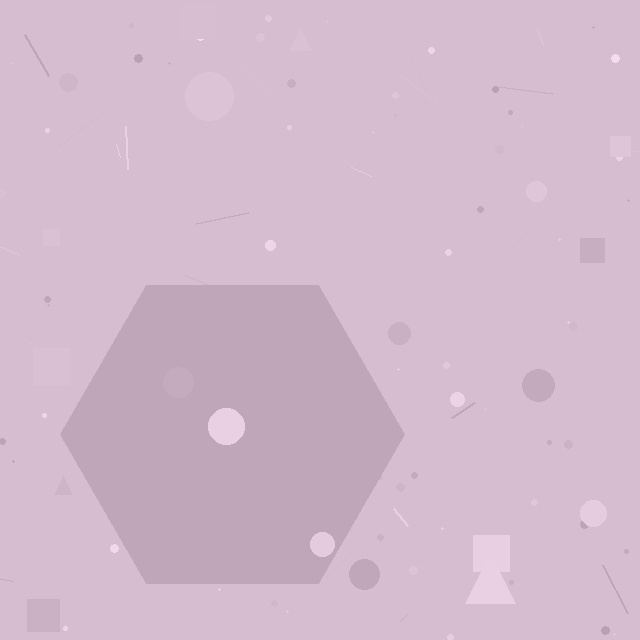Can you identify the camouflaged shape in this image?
The camouflaged shape is a hexagon.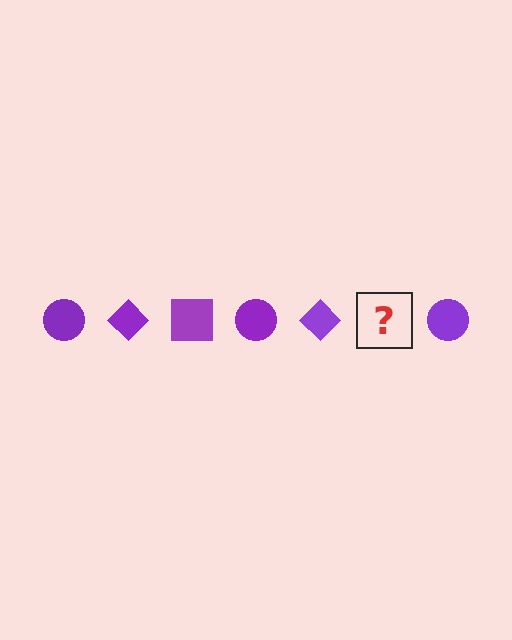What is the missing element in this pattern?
The missing element is a purple square.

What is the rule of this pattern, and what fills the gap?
The rule is that the pattern cycles through circle, diamond, square shapes in purple. The gap should be filled with a purple square.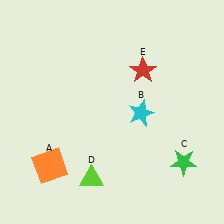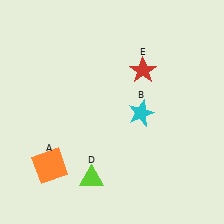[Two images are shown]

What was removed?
The green star (C) was removed in Image 2.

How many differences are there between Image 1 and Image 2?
There is 1 difference between the two images.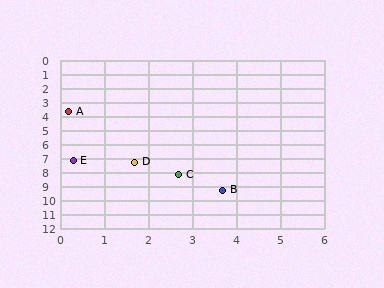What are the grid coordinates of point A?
Point A is at approximately (0.2, 3.7).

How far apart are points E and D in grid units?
Points E and D are about 1.4 grid units apart.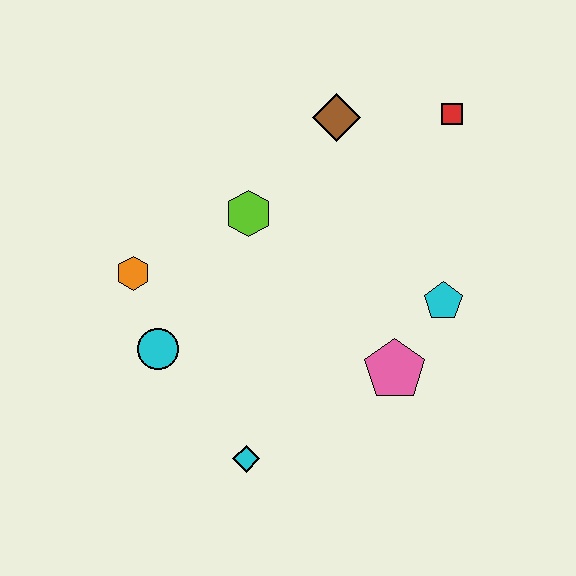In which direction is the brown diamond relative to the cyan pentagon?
The brown diamond is above the cyan pentagon.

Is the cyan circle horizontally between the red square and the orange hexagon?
Yes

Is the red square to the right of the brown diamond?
Yes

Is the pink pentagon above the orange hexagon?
No